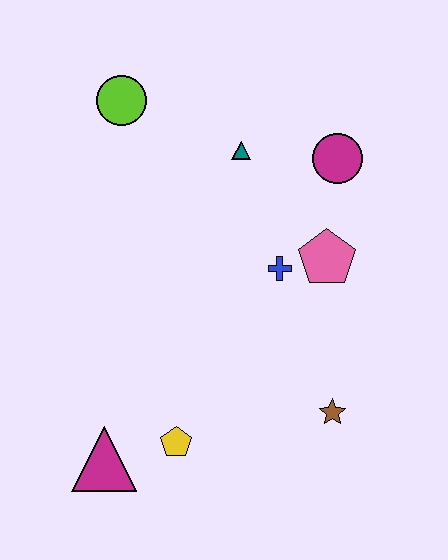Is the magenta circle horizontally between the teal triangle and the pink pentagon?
No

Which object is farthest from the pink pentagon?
The magenta triangle is farthest from the pink pentagon.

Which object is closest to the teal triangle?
The magenta circle is closest to the teal triangle.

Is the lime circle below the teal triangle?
No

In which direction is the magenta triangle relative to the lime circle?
The magenta triangle is below the lime circle.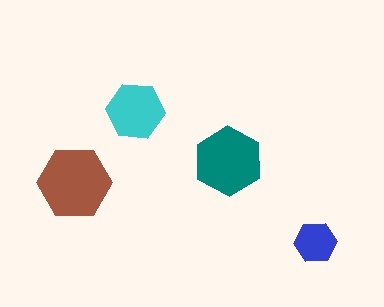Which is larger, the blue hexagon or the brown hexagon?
The brown one.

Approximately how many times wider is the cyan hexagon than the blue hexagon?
About 1.5 times wider.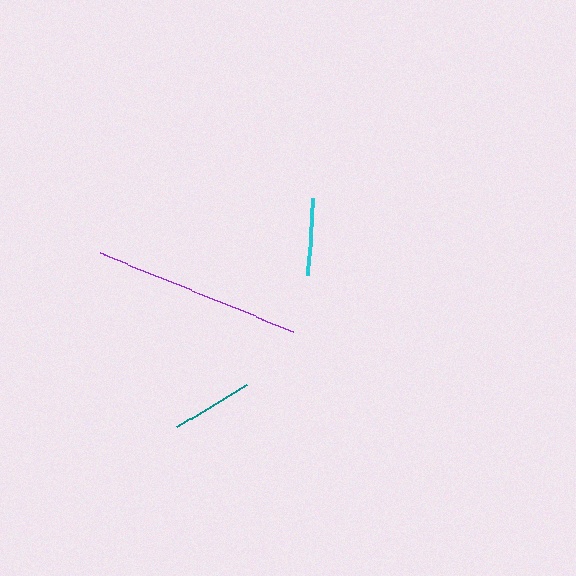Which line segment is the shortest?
The cyan line is the shortest at approximately 77 pixels.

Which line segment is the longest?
The purple line is the longest at approximately 209 pixels.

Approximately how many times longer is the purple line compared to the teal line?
The purple line is approximately 2.5 times the length of the teal line.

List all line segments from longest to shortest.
From longest to shortest: purple, teal, cyan.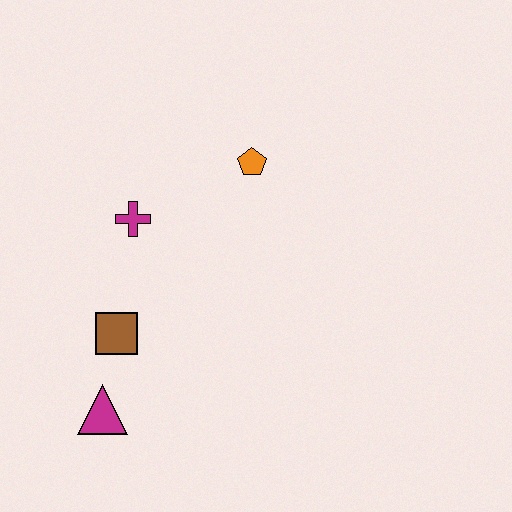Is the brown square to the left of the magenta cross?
Yes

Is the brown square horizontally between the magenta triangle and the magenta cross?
Yes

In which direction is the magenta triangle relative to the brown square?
The magenta triangle is below the brown square.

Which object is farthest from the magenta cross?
The magenta triangle is farthest from the magenta cross.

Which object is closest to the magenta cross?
The brown square is closest to the magenta cross.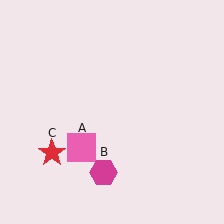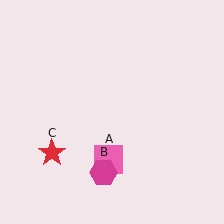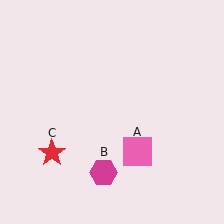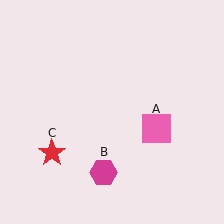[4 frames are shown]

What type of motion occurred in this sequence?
The pink square (object A) rotated counterclockwise around the center of the scene.